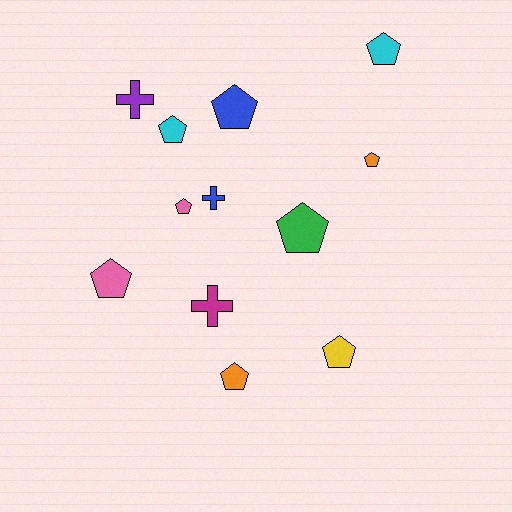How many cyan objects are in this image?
There are 2 cyan objects.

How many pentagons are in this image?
There are 9 pentagons.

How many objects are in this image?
There are 12 objects.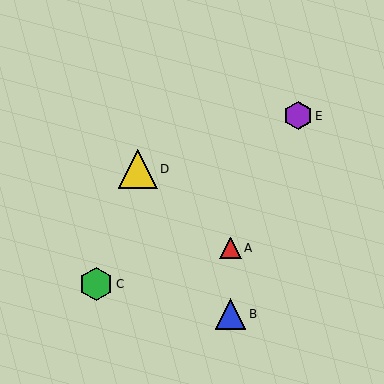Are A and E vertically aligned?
No, A is at x≈231 and E is at x≈298.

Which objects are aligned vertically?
Objects A, B are aligned vertically.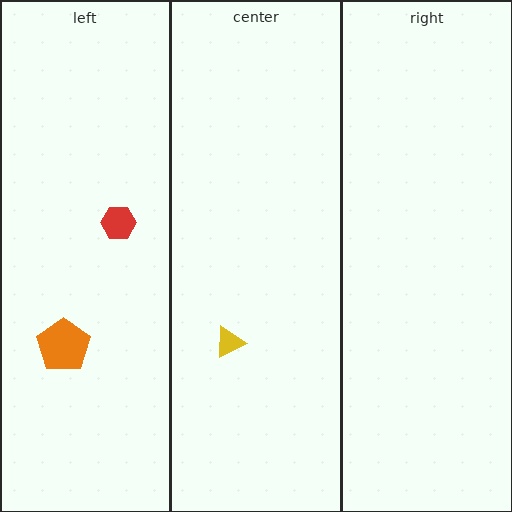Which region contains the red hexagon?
The left region.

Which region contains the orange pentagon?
The left region.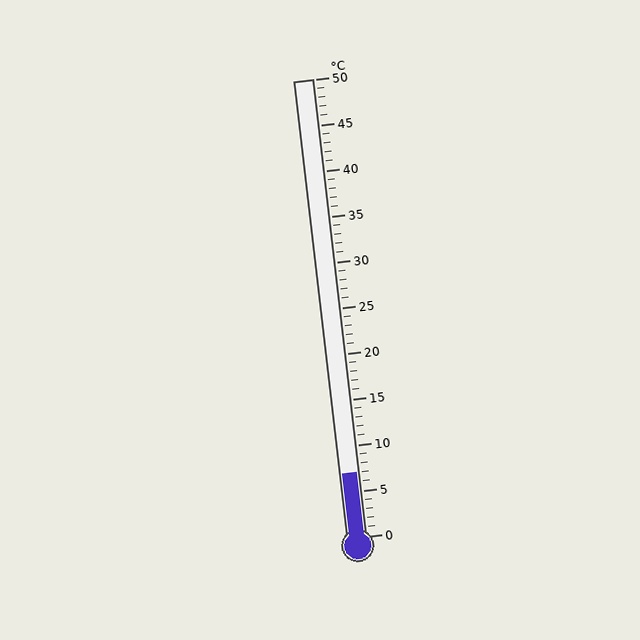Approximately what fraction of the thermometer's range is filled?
The thermometer is filled to approximately 15% of its range.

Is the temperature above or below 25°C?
The temperature is below 25°C.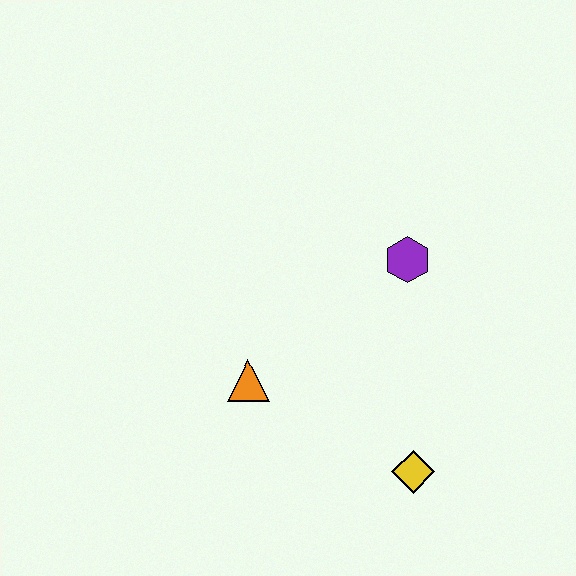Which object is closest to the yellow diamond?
The orange triangle is closest to the yellow diamond.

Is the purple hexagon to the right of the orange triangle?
Yes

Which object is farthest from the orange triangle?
The purple hexagon is farthest from the orange triangle.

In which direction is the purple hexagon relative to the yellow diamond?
The purple hexagon is above the yellow diamond.